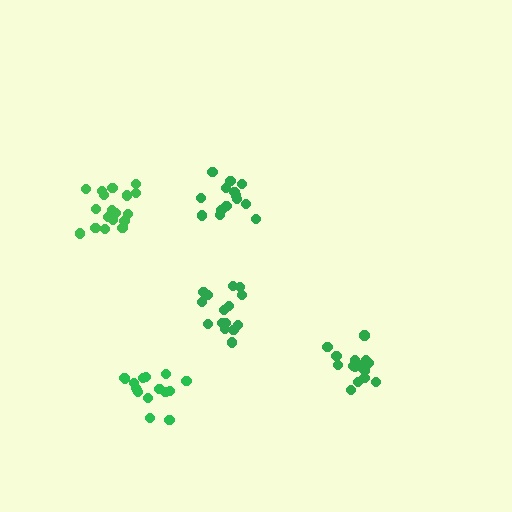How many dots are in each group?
Group 1: 16 dots, Group 2: 19 dots, Group 3: 15 dots, Group 4: 14 dots, Group 5: 17 dots (81 total).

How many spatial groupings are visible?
There are 5 spatial groupings.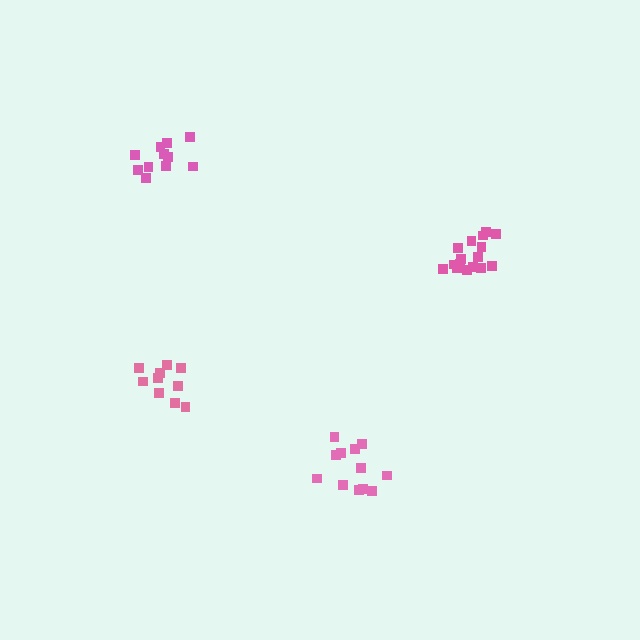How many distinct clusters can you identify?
There are 4 distinct clusters.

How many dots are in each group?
Group 1: 16 dots, Group 2: 11 dots, Group 3: 10 dots, Group 4: 12 dots (49 total).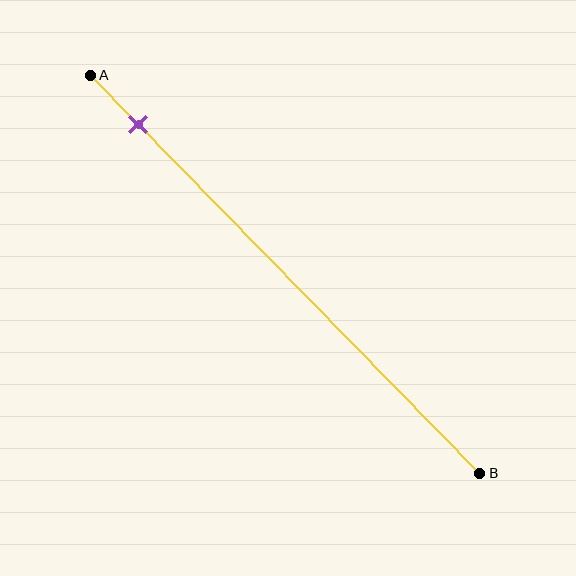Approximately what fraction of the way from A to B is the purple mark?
The purple mark is approximately 10% of the way from A to B.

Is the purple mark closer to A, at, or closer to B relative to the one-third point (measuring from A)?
The purple mark is closer to point A than the one-third point of segment AB.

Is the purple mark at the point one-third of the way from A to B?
No, the mark is at about 10% from A, not at the 33% one-third point.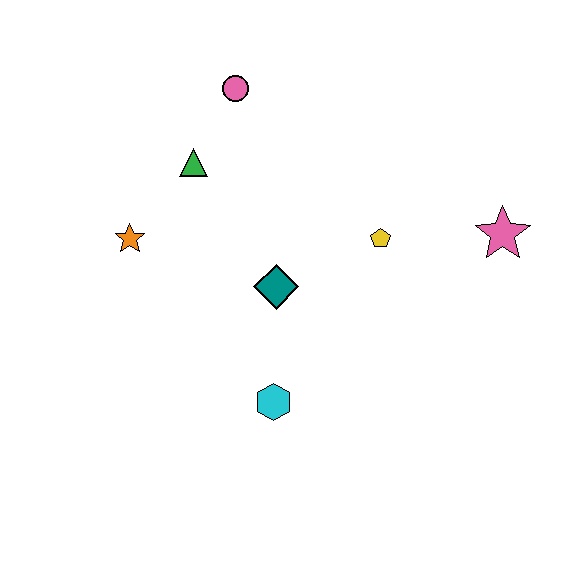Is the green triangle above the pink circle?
No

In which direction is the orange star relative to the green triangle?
The orange star is below the green triangle.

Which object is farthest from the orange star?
The pink star is farthest from the orange star.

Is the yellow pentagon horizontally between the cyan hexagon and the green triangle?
No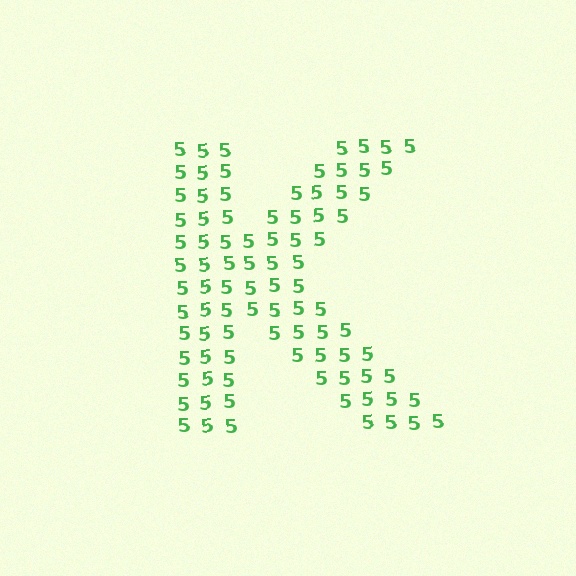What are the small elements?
The small elements are digit 5's.